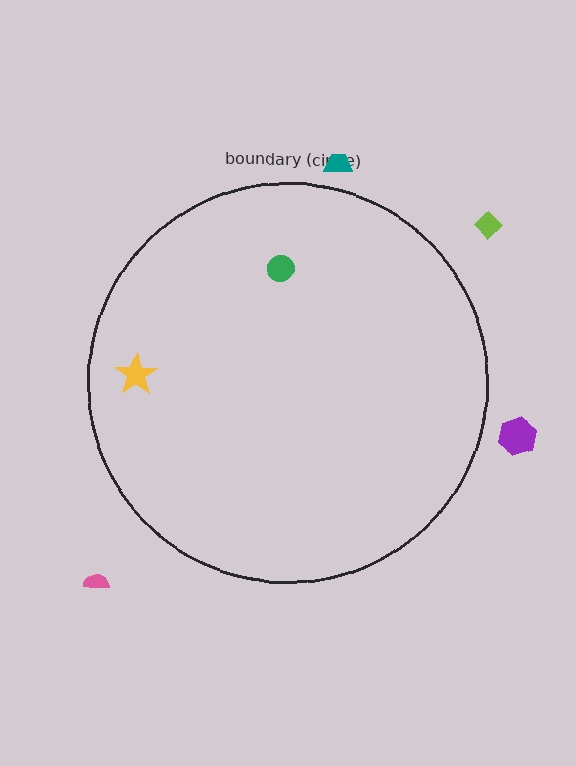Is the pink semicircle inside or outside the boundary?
Outside.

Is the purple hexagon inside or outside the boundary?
Outside.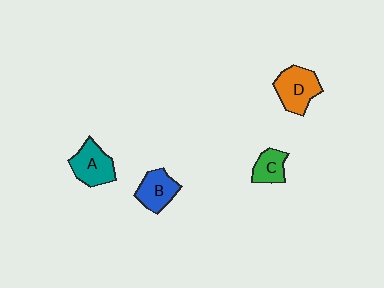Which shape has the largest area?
Shape D (orange).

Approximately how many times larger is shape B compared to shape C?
Approximately 1.3 times.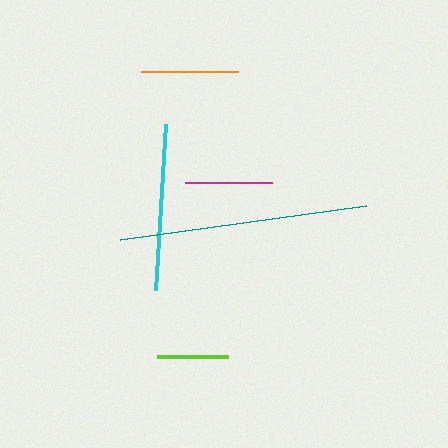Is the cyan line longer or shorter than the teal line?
The teal line is longer than the cyan line.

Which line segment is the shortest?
The lime line is the shortest at approximately 71 pixels.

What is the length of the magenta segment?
The magenta segment is approximately 87 pixels long.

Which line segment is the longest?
The teal line is the longest at approximately 249 pixels.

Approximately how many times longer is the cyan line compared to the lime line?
The cyan line is approximately 2.3 times the length of the lime line.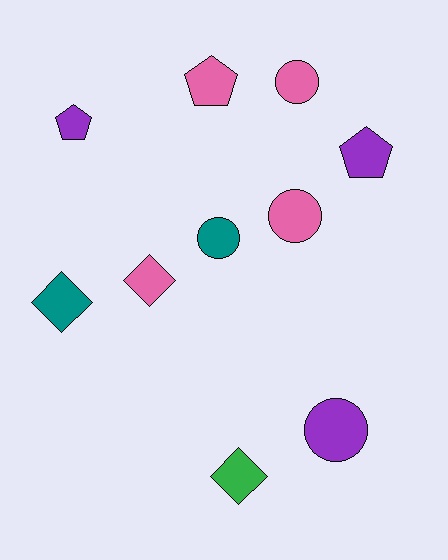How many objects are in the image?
There are 10 objects.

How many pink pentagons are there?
There is 1 pink pentagon.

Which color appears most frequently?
Pink, with 4 objects.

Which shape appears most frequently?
Circle, with 4 objects.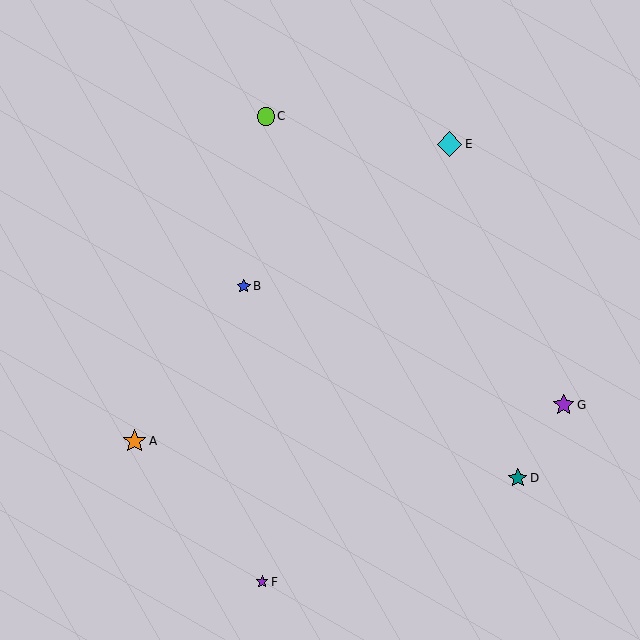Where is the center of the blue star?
The center of the blue star is at (244, 286).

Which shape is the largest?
The cyan diamond (labeled E) is the largest.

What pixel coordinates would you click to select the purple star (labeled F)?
Click at (262, 582) to select the purple star F.